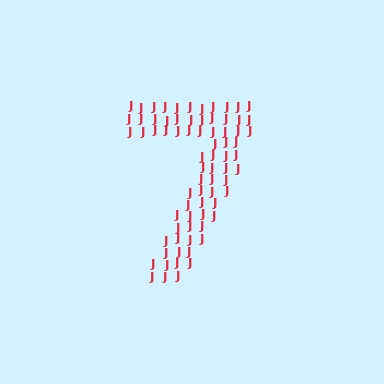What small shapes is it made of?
It is made of small letter J's.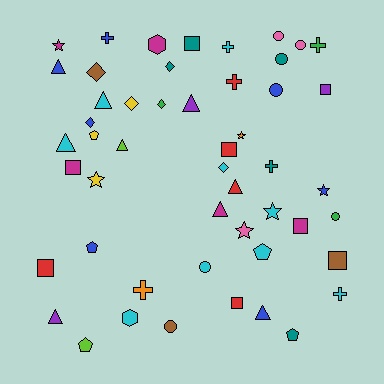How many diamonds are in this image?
There are 6 diamonds.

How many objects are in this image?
There are 50 objects.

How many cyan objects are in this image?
There are 9 cyan objects.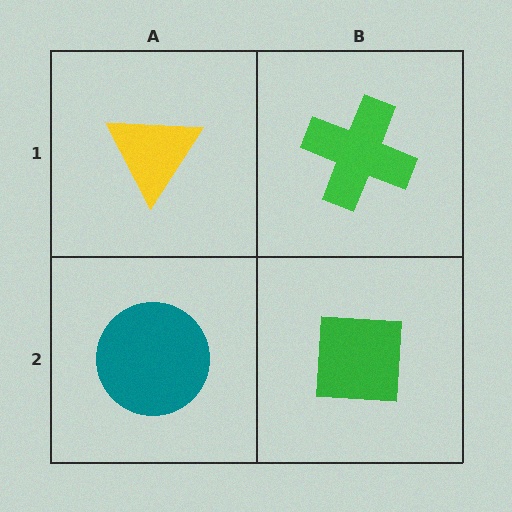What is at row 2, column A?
A teal circle.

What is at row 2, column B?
A green square.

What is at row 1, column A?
A yellow triangle.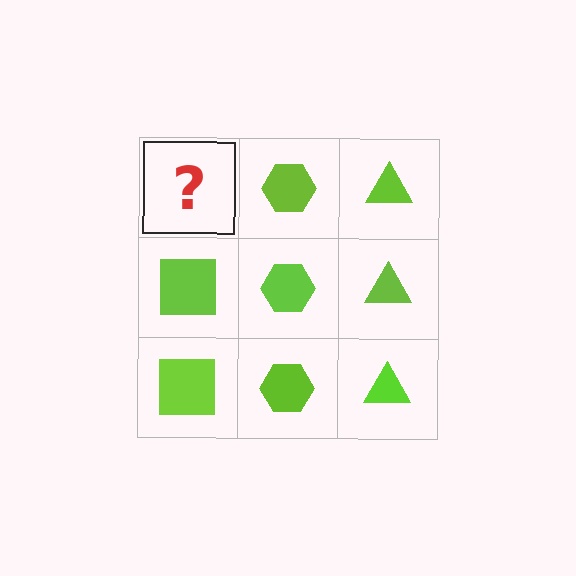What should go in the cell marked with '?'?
The missing cell should contain a lime square.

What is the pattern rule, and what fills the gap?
The rule is that each column has a consistent shape. The gap should be filled with a lime square.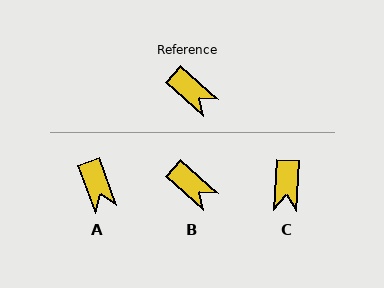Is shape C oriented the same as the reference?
No, it is off by about 51 degrees.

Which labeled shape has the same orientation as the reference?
B.